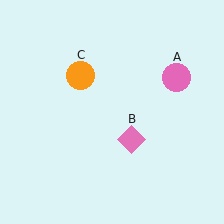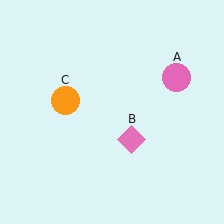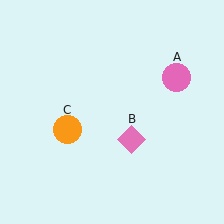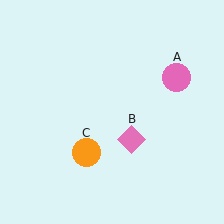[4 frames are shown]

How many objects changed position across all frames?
1 object changed position: orange circle (object C).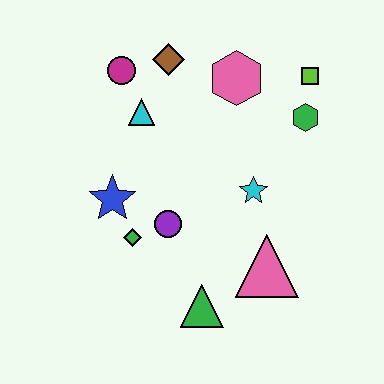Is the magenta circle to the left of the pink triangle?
Yes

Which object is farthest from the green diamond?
The lime square is farthest from the green diamond.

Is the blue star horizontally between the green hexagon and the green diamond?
No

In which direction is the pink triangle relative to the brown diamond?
The pink triangle is below the brown diamond.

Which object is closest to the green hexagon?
The lime square is closest to the green hexagon.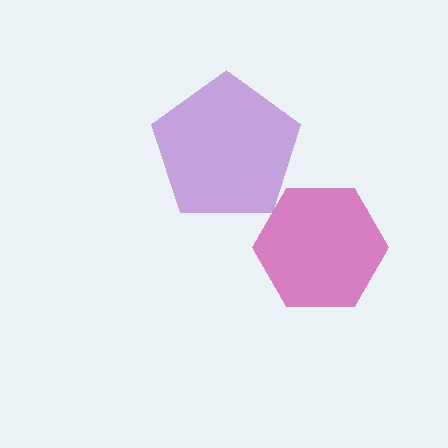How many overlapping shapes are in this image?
There are 2 overlapping shapes in the image.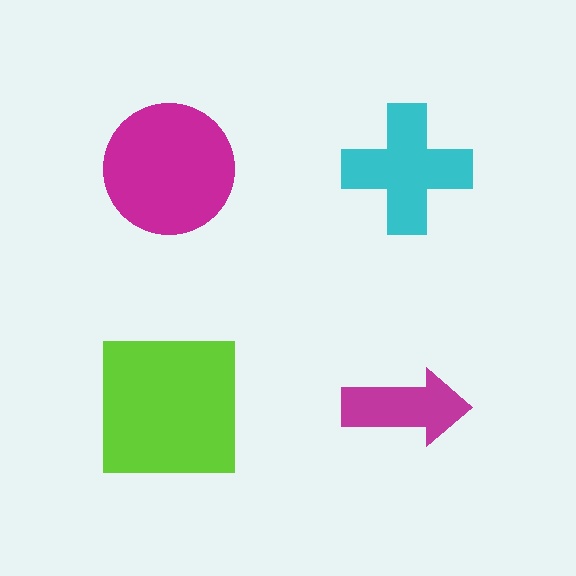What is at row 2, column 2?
A magenta arrow.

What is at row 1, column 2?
A cyan cross.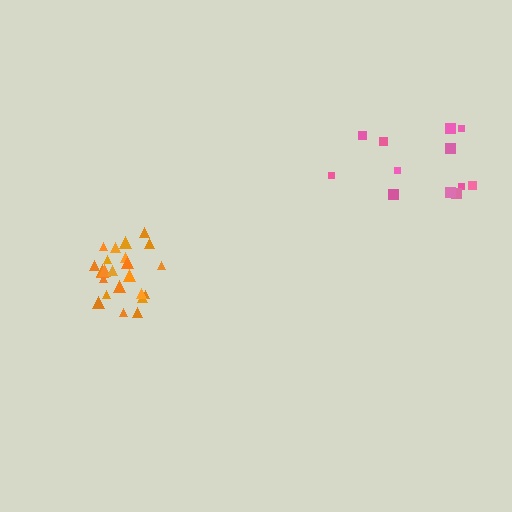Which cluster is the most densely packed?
Orange.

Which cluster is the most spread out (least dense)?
Pink.